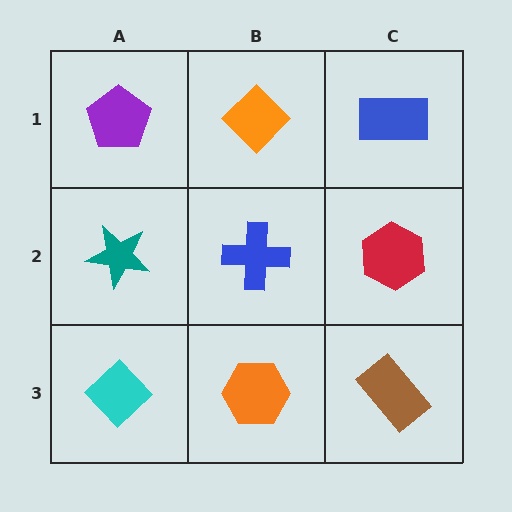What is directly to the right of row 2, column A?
A blue cross.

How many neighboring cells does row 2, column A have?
3.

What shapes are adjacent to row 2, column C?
A blue rectangle (row 1, column C), a brown rectangle (row 3, column C), a blue cross (row 2, column B).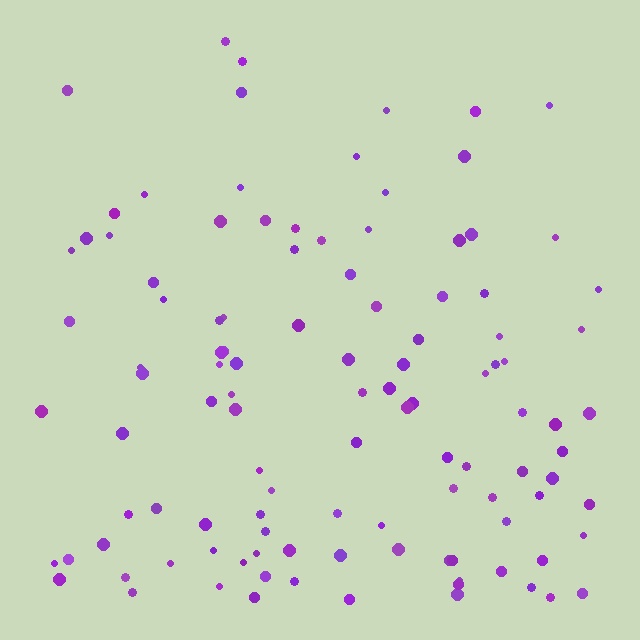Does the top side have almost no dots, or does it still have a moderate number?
Still a moderate number, just noticeably fewer than the bottom.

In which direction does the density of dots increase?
From top to bottom, with the bottom side densest.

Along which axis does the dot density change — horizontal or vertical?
Vertical.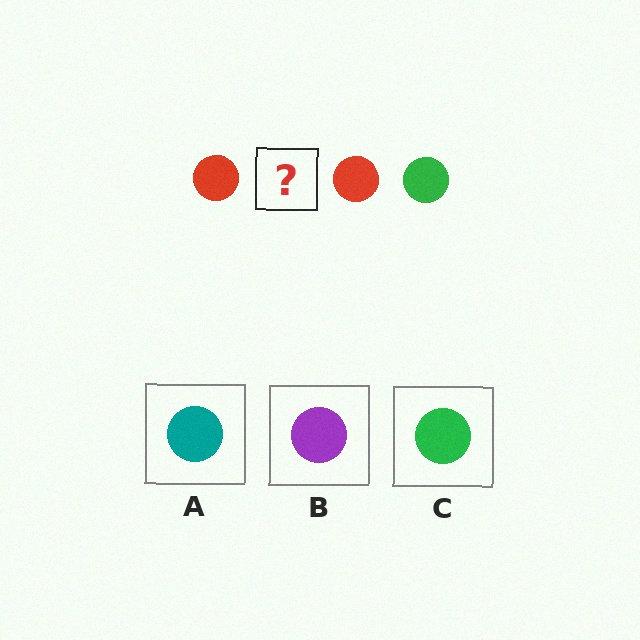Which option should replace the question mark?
Option C.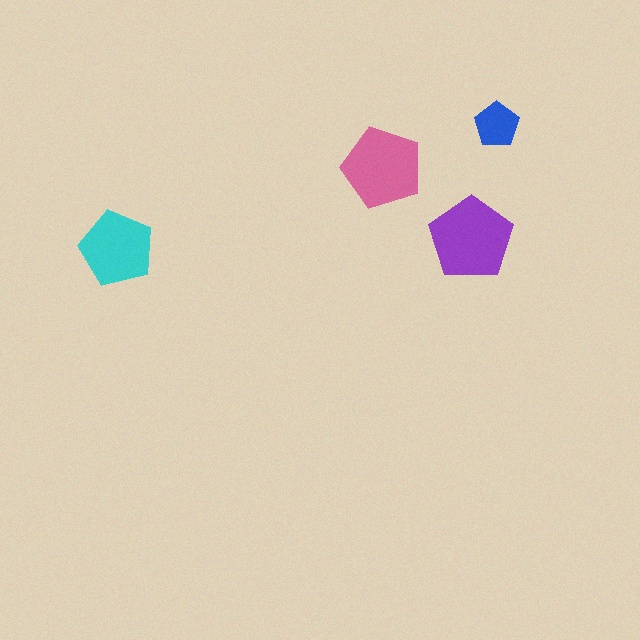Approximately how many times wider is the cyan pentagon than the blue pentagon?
About 1.5 times wider.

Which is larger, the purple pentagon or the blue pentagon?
The purple one.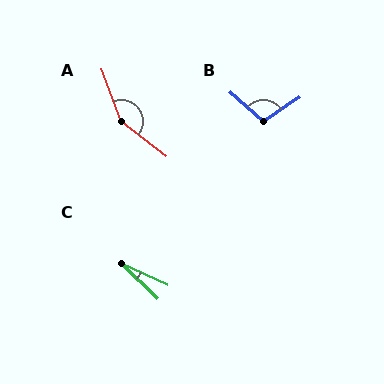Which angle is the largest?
A, at approximately 148 degrees.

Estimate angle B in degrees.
Approximately 104 degrees.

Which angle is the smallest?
C, at approximately 19 degrees.